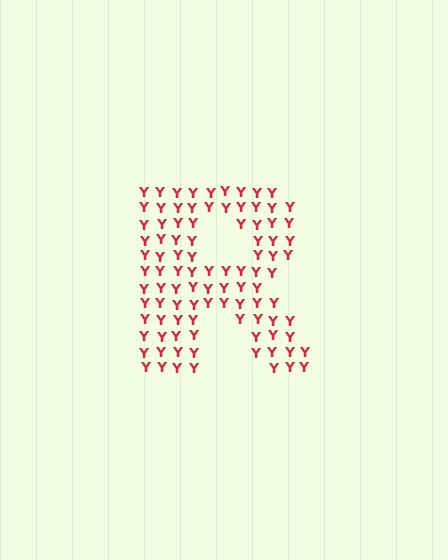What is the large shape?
The large shape is the letter R.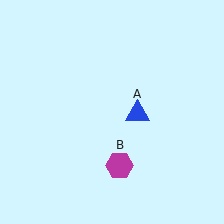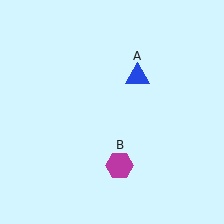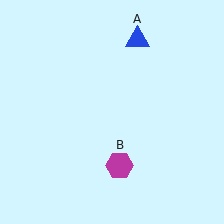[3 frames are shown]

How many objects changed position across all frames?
1 object changed position: blue triangle (object A).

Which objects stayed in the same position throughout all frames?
Magenta hexagon (object B) remained stationary.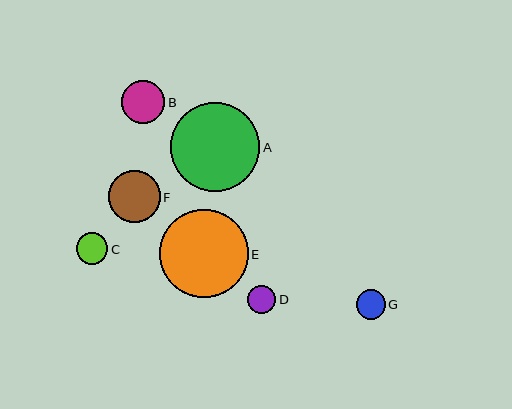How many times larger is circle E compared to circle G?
Circle E is approximately 3.0 times the size of circle G.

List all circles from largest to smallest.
From largest to smallest: A, E, F, B, C, G, D.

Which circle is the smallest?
Circle D is the smallest with a size of approximately 28 pixels.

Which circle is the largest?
Circle A is the largest with a size of approximately 89 pixels.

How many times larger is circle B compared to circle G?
Circle B is approximately 1.5 times the size of circle G.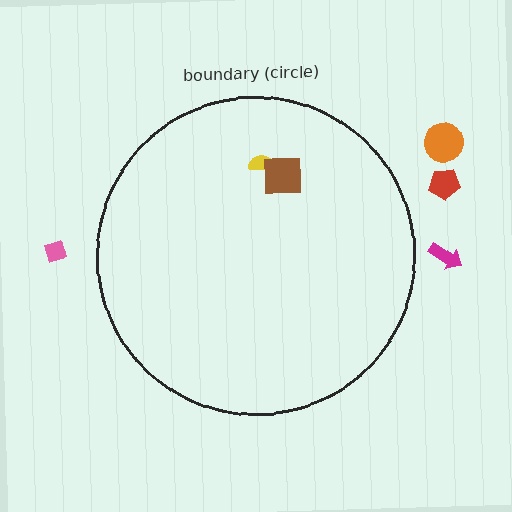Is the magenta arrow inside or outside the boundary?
Outside.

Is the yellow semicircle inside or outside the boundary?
Inside.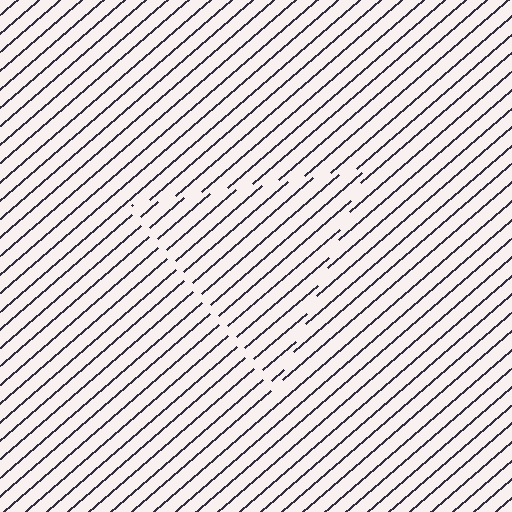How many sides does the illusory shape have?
3 sides — the line-ends trace a triangle.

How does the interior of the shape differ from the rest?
The interior of the shape contains the same grating, shifted by half a period — the contour is defined by the phase discontinuity where line-ends from the inner and outer gratings abut.